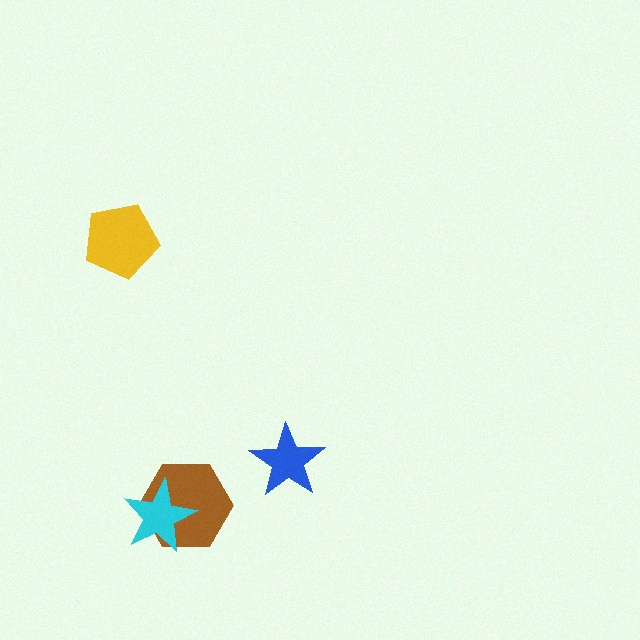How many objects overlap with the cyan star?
1 object overlaps with the cyan star.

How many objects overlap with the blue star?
0 objects overlap with the blue star.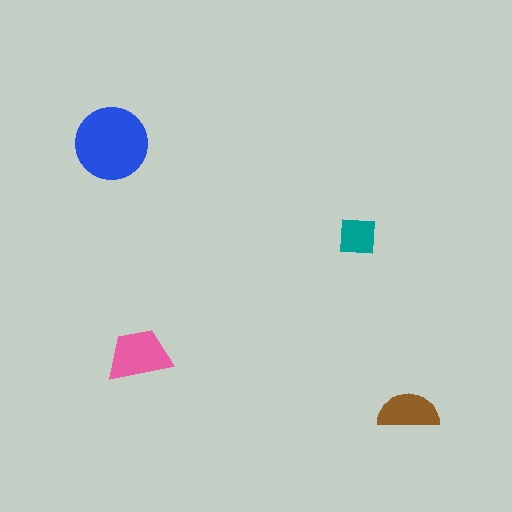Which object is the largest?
The blue circle.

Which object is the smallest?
The teal square.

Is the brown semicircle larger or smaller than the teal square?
Larger.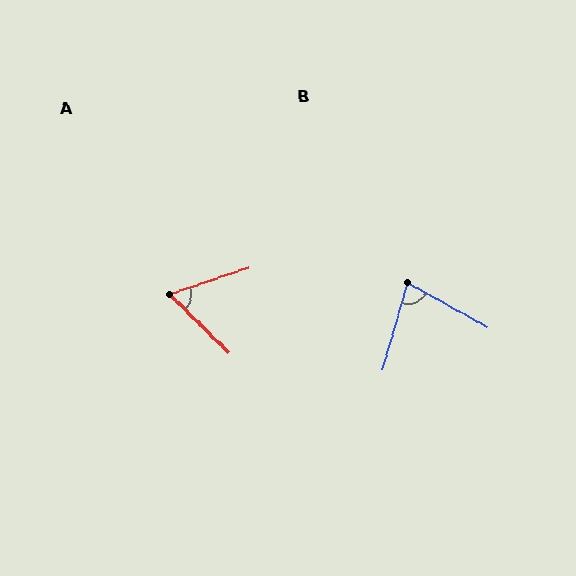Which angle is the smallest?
A, at approximately 63 degrees.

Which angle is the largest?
B, at approximately 76 degrees.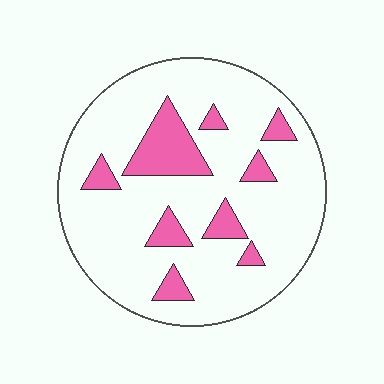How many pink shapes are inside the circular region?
9.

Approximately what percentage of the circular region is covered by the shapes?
Approximately 15%.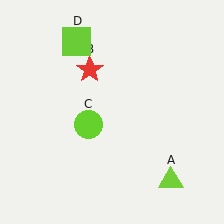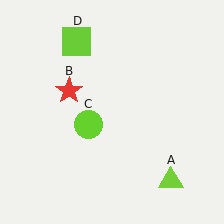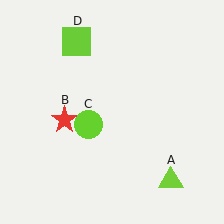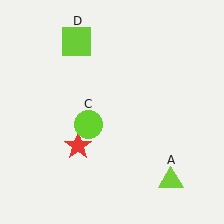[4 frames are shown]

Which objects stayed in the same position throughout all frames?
Lime triangle (object A) and lime circle (object C) and lime square (object D) remained stationary.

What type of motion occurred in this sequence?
The red star (object B) rotated counterclockwise around the center of the scene.